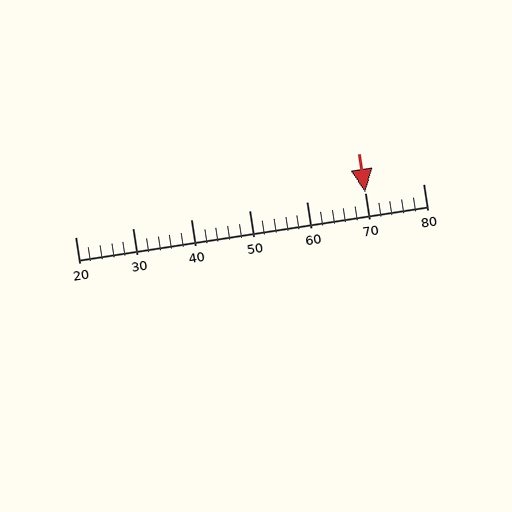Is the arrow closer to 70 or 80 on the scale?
The arrow is closer to 70.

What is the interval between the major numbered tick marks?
The major tick marks are spaced 10 units apart.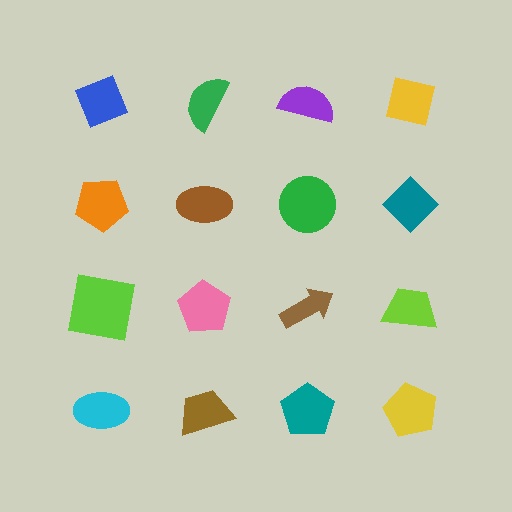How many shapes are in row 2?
4 shapes.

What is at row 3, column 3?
A brown arrow.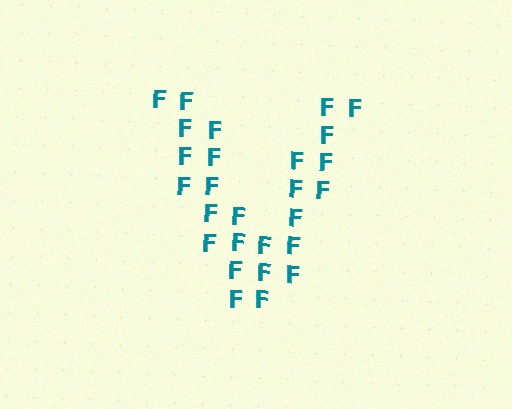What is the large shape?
The large shape is the letter V.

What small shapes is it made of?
It is made of small letter F's.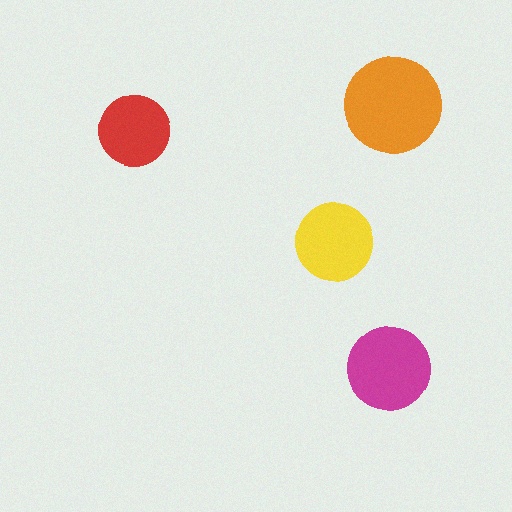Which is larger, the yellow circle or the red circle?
The yellow one.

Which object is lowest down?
The magenta circle is bottommost.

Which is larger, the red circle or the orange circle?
The orange one.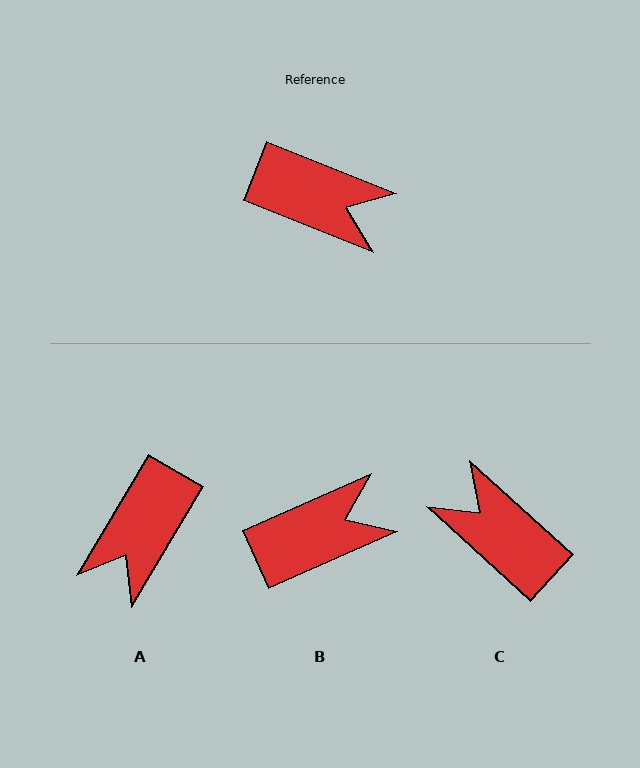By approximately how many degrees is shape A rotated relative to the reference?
Approximately 99 degrees clockwise.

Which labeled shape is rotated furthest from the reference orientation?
C, about 159 degrees away.